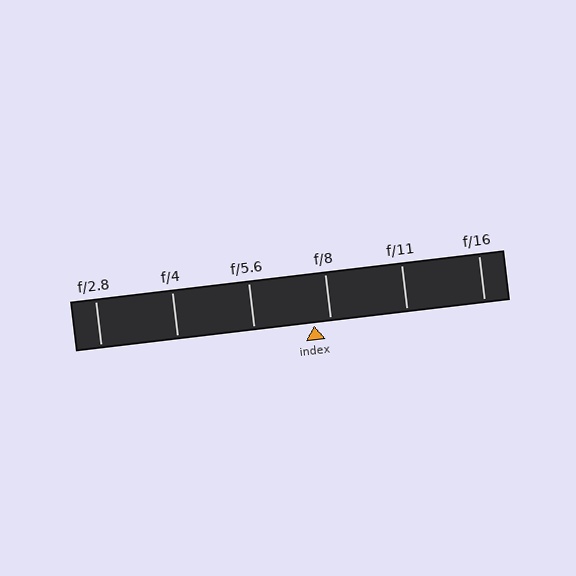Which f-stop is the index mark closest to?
The index mark is closest to f/8.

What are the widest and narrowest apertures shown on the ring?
The widest aperture shown is f/2.8 and the narrowest is f/16.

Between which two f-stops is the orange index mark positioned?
The index mark is between f/5.6 and f/8.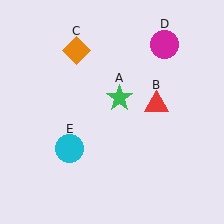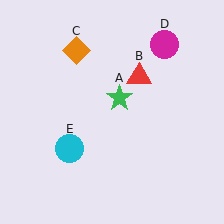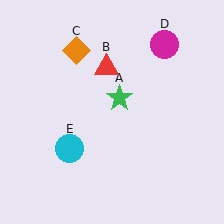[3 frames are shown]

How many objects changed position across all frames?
1 object changed position: red triangle (object B).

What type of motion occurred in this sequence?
The red triangle (object B) rotated counterclockwise around the center of the scene.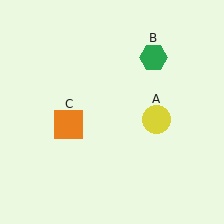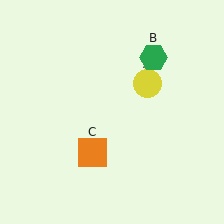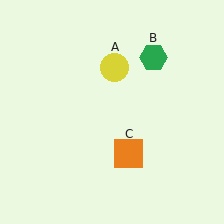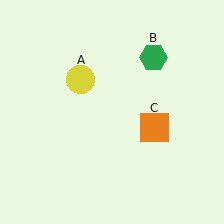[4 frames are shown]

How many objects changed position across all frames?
2 objects changed position: yellow circle (object A), orange square (object C).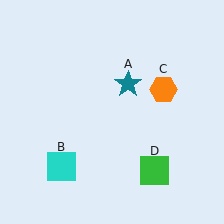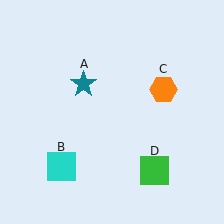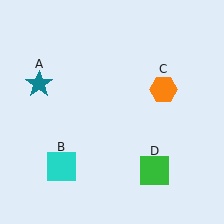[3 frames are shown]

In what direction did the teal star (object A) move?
The teal star (object A) moved left.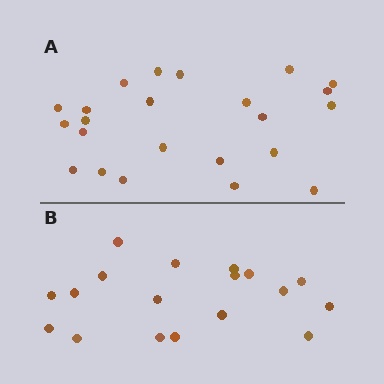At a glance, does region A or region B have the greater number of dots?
Region A (the top region) has more dots.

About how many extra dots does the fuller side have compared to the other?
Region A has about 5 more dots than region B.